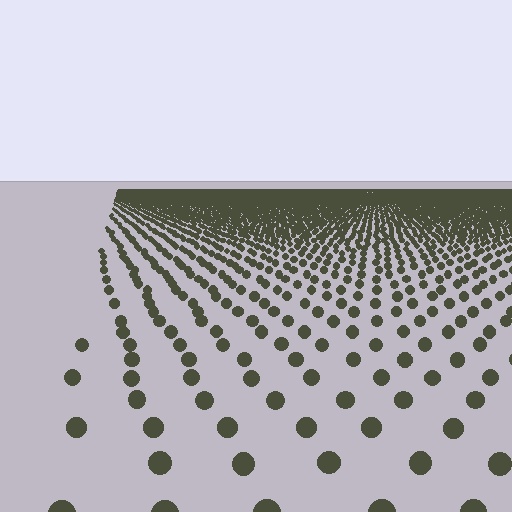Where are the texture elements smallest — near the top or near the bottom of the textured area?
Near the top.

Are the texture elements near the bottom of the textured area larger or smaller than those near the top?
Larger. Near the bottom, elements are closer to the viewer and appear at a bigger on-screen size.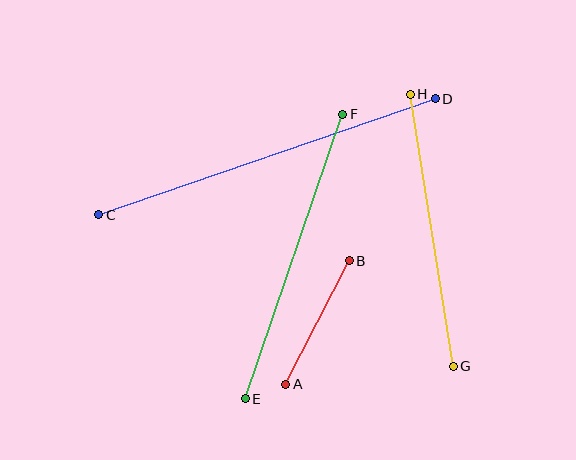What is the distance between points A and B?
The distance is approximately 139 pixels.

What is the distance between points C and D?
The distance is approximately 356 pixels.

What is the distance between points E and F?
The distance is approximately 301 pixels.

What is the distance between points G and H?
The distance is approximately 275 pixels.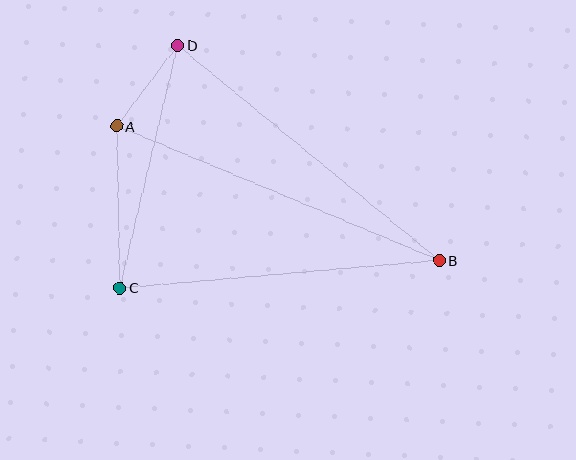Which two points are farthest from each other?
Points A and B are farthest from each other.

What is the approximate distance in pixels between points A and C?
The distance between A and C is approximately 162 pixels.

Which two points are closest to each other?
Points A and D are closest to each other.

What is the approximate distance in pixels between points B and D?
The distance between B and D is approximately 338 pixels.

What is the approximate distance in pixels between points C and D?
The distance between C and D is approximately 249 pixels.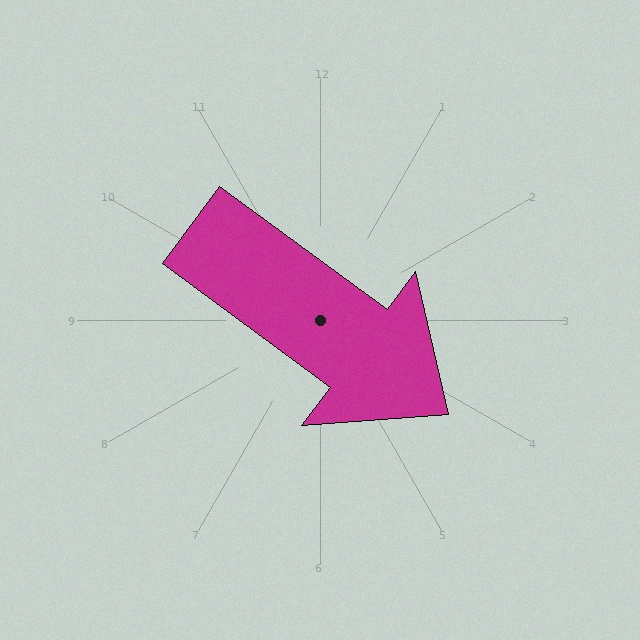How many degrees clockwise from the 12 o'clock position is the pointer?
Approximately 126 degrees.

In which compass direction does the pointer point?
Southeast.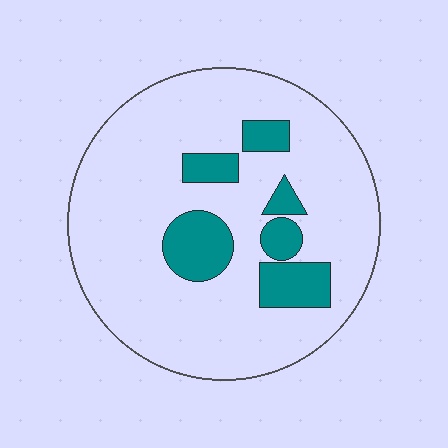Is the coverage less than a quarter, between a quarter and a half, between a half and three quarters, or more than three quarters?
Less than a quarter.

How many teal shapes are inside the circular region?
6.